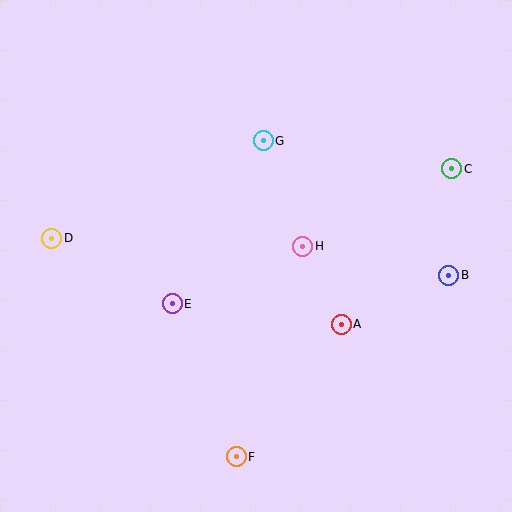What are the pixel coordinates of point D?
Point D is at (52, 238).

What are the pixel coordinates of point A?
Point A is at (341, 324).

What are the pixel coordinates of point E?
Point E is at (172, 304).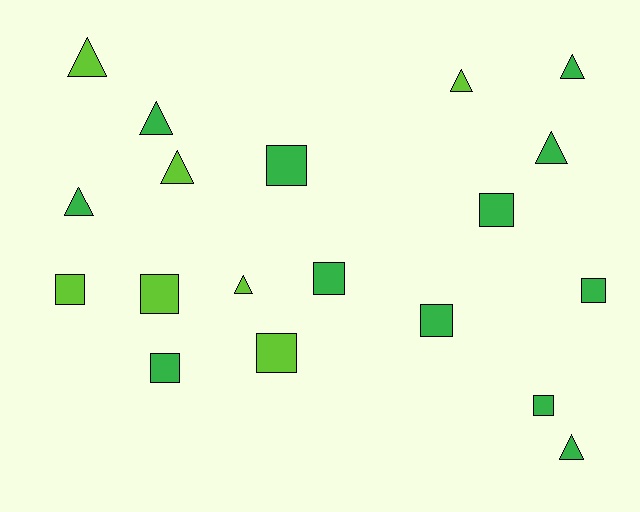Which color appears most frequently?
Green, with 12 objects.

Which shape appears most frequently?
Square, with 10 objects.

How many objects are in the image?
There are 19 objects.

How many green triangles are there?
There are 5 green triangles.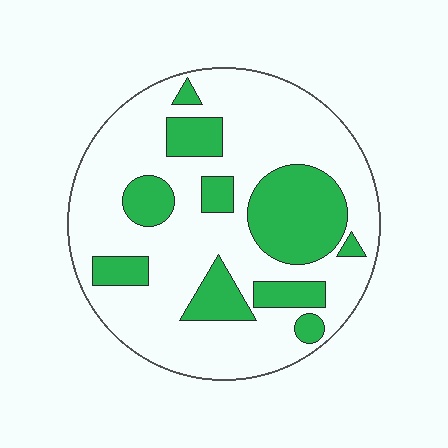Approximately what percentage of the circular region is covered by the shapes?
Approximately 30%.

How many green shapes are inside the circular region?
10.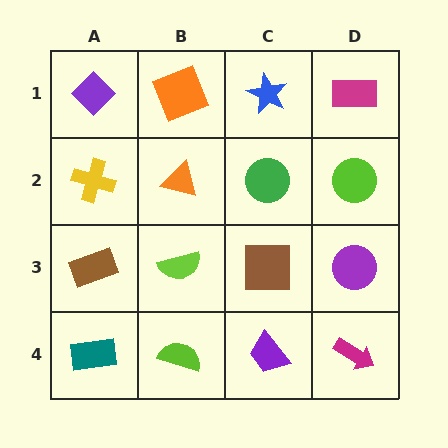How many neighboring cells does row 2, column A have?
3.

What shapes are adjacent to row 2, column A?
A purple diamond (row 1, column A), a brown rectangle (row 3, column A), an orange triangle (row 2, column B).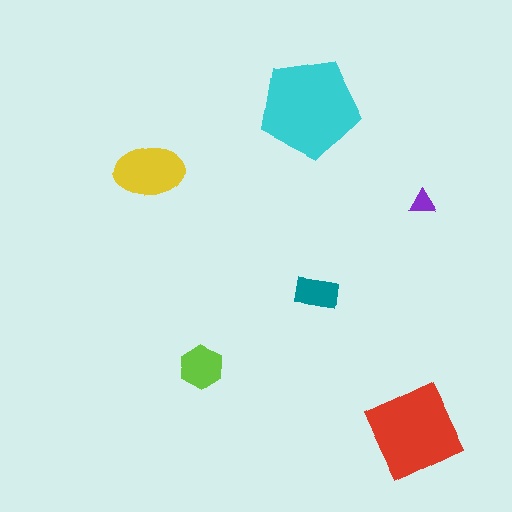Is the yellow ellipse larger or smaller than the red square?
Smaller.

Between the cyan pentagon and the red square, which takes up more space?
The cyan pentagon.